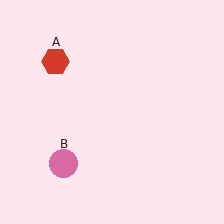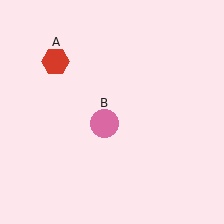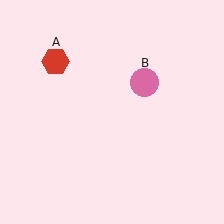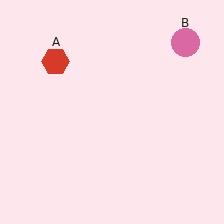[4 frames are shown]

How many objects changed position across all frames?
1 object changed position: pink circle (object B).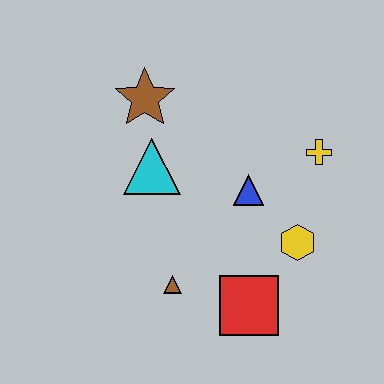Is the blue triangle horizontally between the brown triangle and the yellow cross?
Yes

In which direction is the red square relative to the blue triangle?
The red square is below the blue triangle.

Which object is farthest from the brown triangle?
The yellow cross is farthest from the brown triangle.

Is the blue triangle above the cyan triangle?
No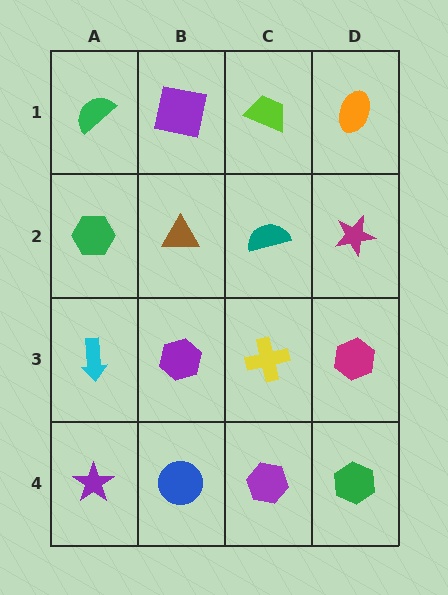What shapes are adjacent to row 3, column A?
A green hexagon (row 2, column A), a purple star (row 4, column A), a purple hexagon (row 3, column B).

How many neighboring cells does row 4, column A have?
2.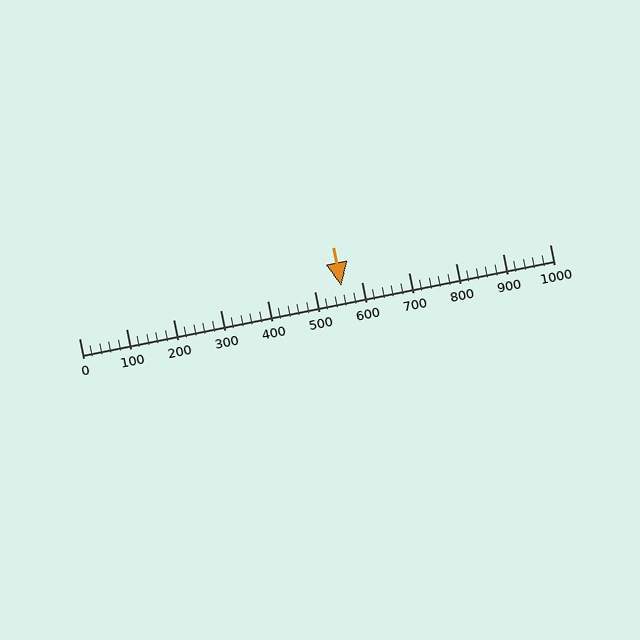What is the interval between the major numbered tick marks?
The major tick marks are spaced 100 units apart.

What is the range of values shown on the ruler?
The ruler shows values from 0 to 1000.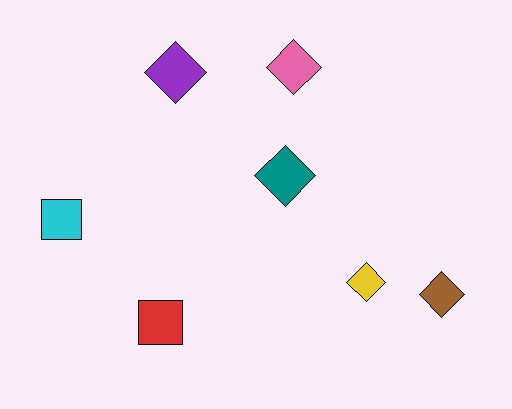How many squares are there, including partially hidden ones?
There are 2 squares.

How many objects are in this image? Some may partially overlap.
There are 7 objects.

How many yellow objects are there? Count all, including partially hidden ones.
There is 1 yellow object.